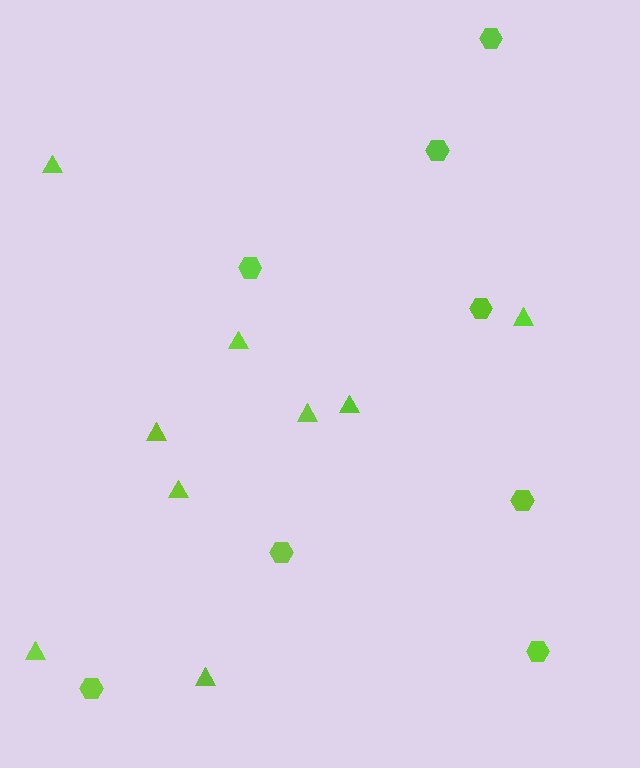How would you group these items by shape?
There are 2 groups: one group of triangles (9) and one group of hexagons (8).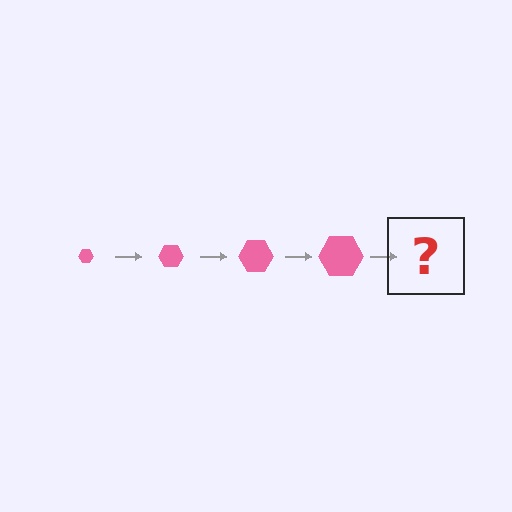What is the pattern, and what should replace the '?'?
The pattern is that the hexagon gets progressively larger each step. The '?' should be a pink hexagon, larger than the previous one.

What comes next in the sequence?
The next element should be a pink hexagon, larger than the previous one.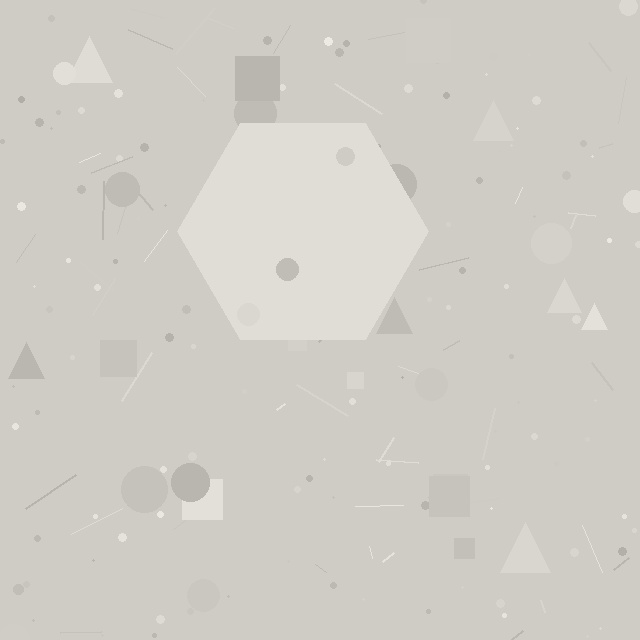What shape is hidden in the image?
A hexagon is hidden in the image.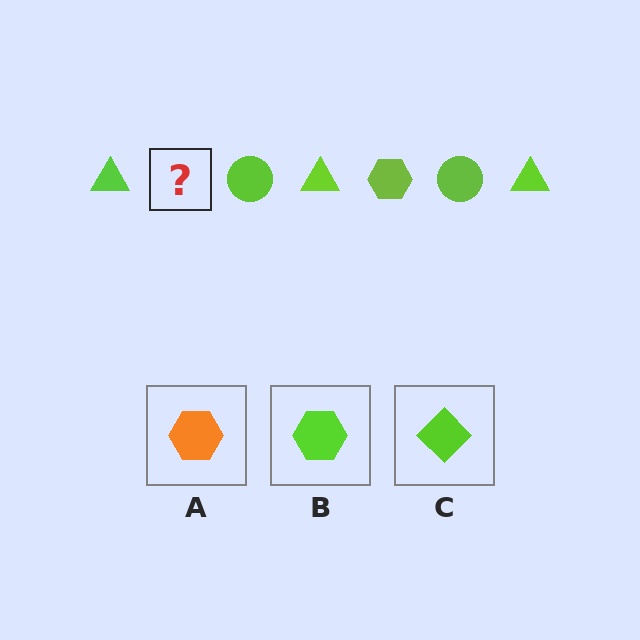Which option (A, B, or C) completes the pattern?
B.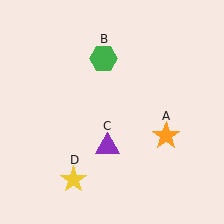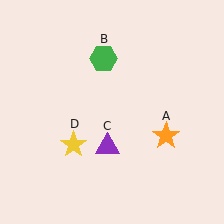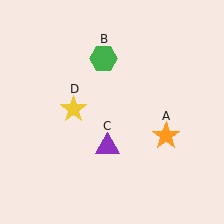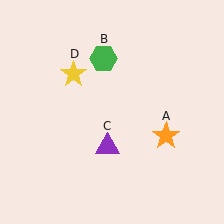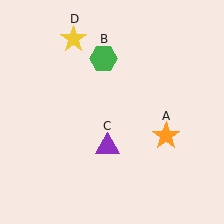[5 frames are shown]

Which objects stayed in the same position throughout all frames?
Orange star (object A) and green hexagon (object B) and purple triangle (object C) remained stationary.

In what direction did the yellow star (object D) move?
The yellow star (object D) moved up.